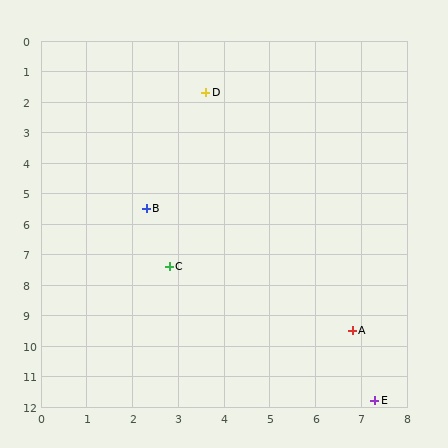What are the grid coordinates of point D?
Point D is at approximately (3.6, 1.7).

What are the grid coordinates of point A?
Point A is at approximately (6.8, 9.5).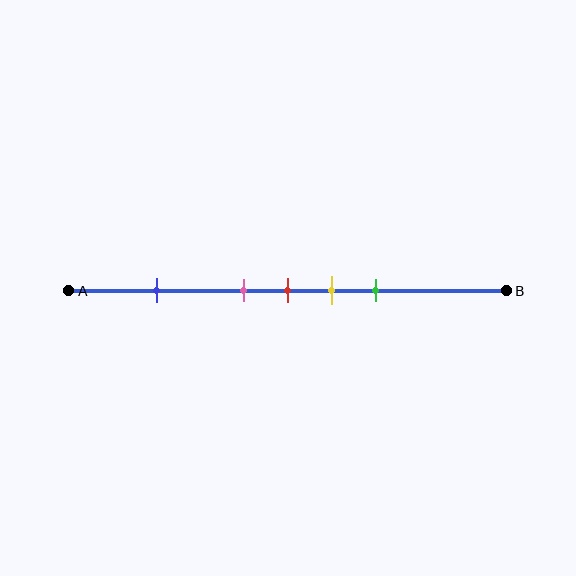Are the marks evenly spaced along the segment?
No, the marks are not evenly spaced.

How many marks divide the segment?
There are 5 marks dividing the segment.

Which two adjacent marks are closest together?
The pink and red marks are the closest adjacent pair.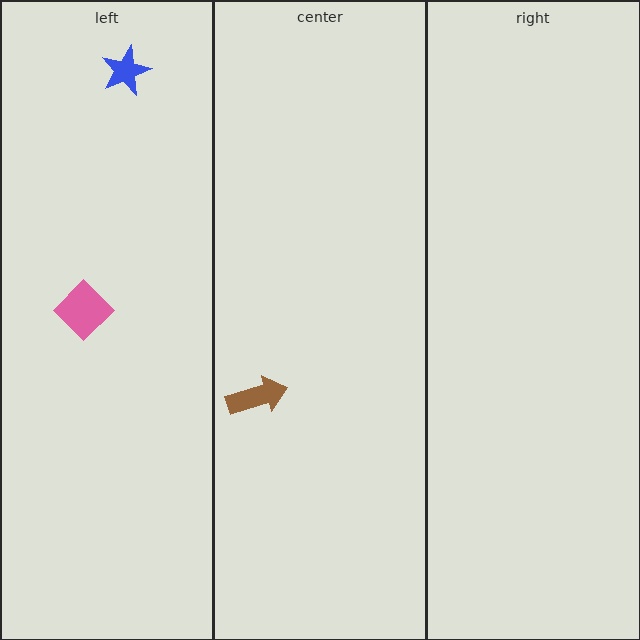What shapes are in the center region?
The brown arrow.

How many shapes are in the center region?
1.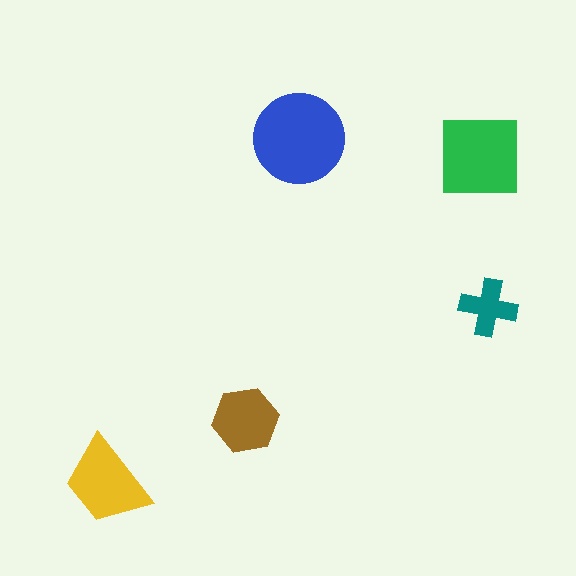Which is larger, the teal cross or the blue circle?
The blue circle.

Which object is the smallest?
The teal cross.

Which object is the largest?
The blue circle.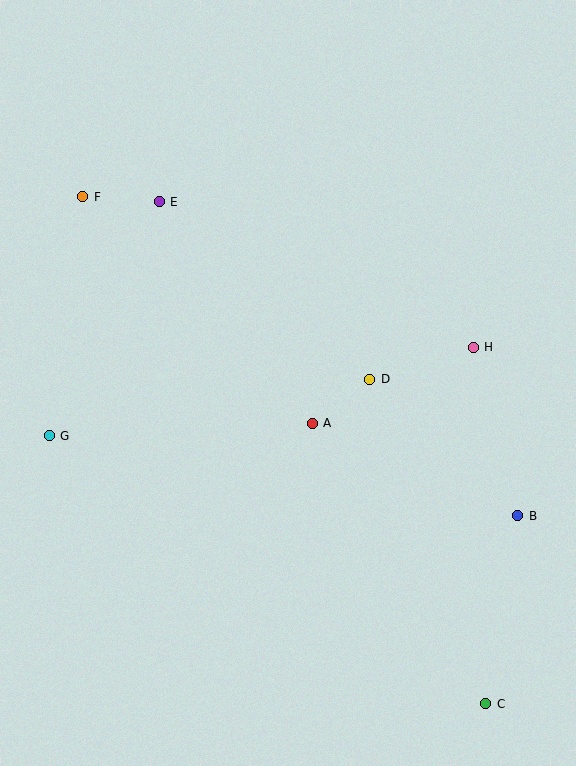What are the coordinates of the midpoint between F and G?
The midpoint between F and G is at (66, 316).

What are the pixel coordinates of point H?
Point H is at (473, 347).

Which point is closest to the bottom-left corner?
Point G is closest to the bottom-left corner.